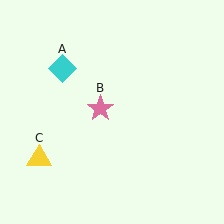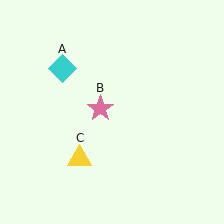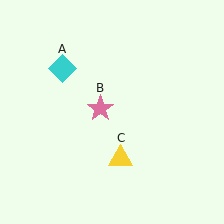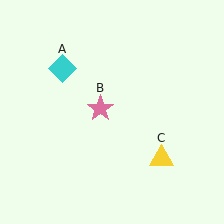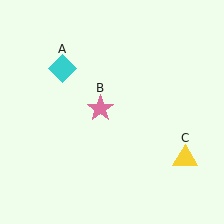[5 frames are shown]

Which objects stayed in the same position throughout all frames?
Cyan diamond (object A) and pink star (object B) remained stationary.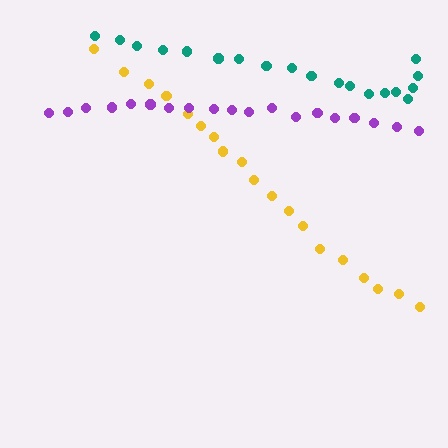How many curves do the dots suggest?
There are 3 distinct paths.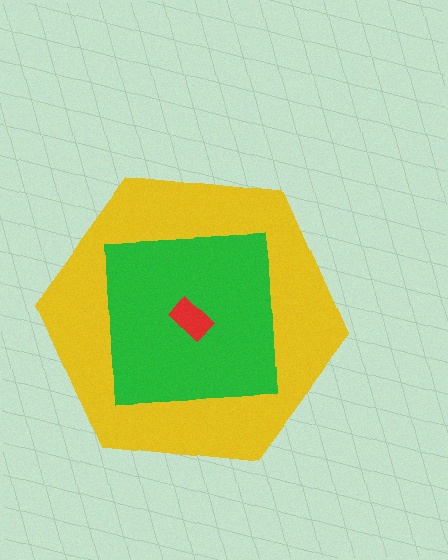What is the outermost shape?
The yellow hexagon.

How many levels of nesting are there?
3.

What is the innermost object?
The red rectangle.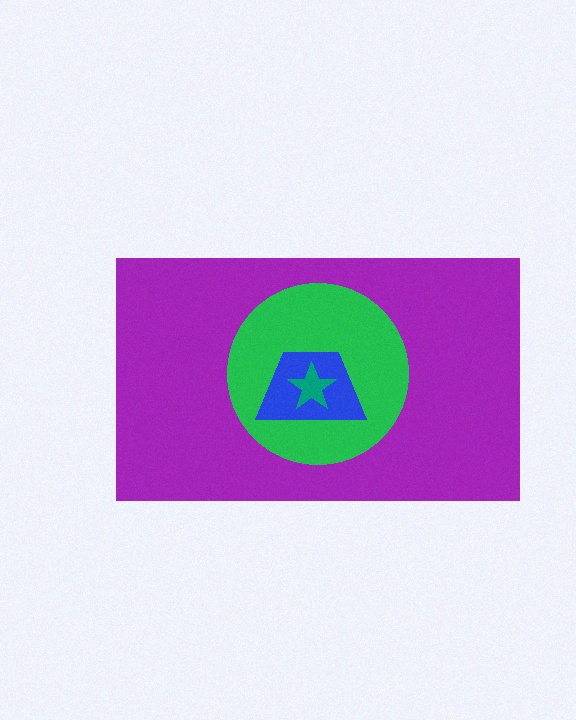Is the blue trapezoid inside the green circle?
Yes.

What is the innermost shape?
The teal star.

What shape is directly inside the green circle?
The blue trapezoid.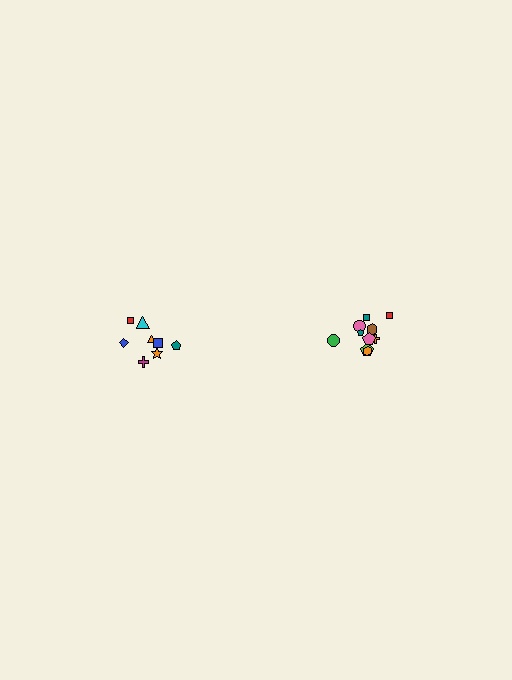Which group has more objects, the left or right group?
The right group.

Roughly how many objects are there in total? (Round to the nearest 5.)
Roughly 20 objects in total.